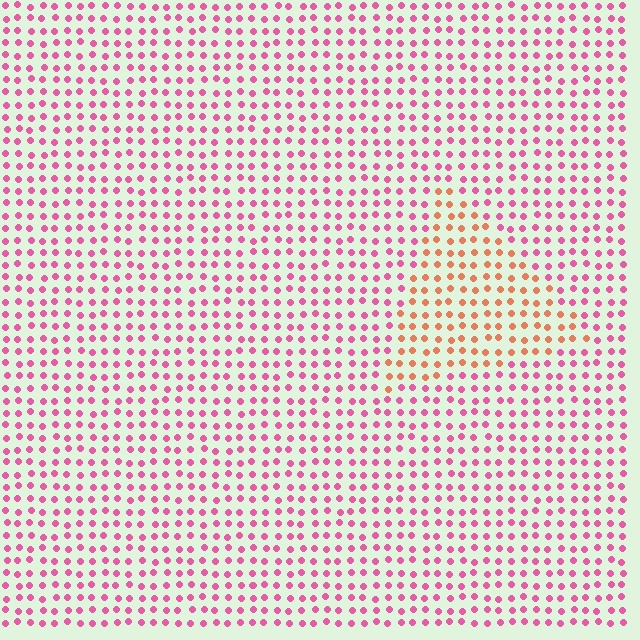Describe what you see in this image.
The image is filled with small pink elements in a uniform arrangement. A triangle-shaped region is visible where the elements are tinted to a slightly different hue, forming a subtle color boundary.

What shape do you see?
I see a triangle.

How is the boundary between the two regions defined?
The boundary is defined purely by a slight shift in hue (about 47 degrees). Spacing, size, and orientation are identical on both sides.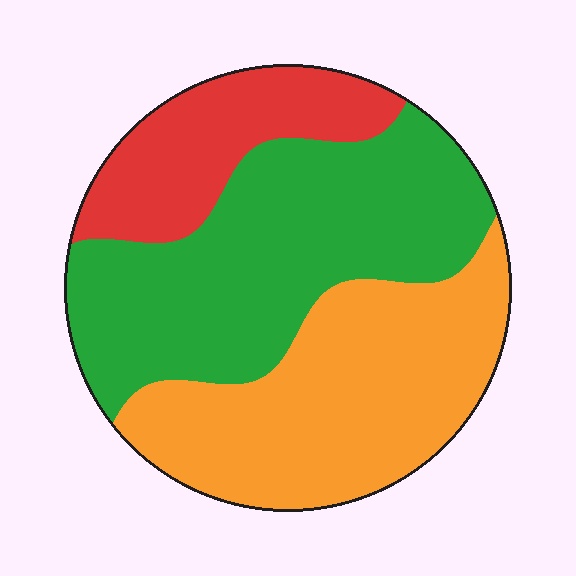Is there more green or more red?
Green.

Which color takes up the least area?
Red, at roughly 20%.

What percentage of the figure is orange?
Orange covers 38% of the figure.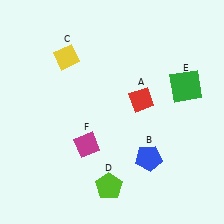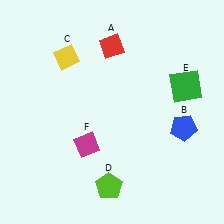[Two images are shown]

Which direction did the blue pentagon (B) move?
The blue pentagon (B) moved right.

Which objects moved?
The objects that moved are: the red diamond (A), the blue pentagon (B).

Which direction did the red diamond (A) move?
The red diamond (A) moved up.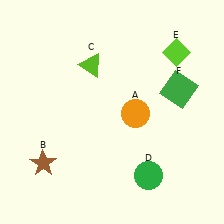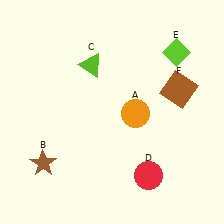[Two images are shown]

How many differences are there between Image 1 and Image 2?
There are 2 differences between the two images.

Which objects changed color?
D changed from green to red. F changed from green to brown.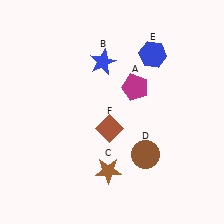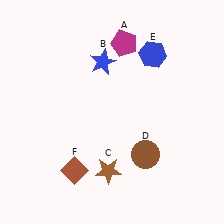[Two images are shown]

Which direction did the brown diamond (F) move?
The brown diamond (F) moved down.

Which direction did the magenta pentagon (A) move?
The magenta pentagon (A) moved up.